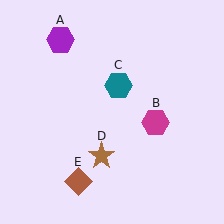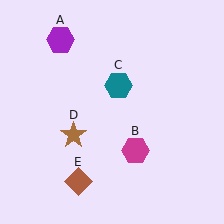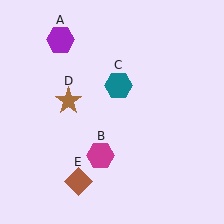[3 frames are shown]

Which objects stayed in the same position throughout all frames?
Purple hexagon (object A) and teal hexagon (object C) and brown diamond (object E) remained stationary.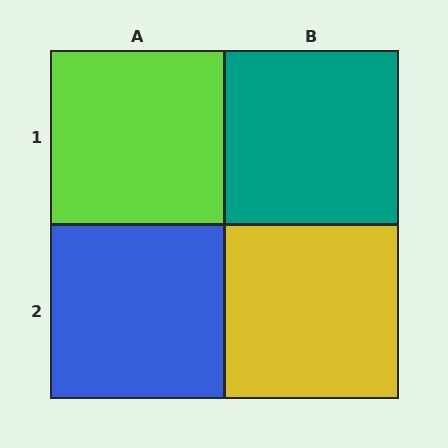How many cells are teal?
1 cell is teal.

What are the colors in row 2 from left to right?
Blue, yellow.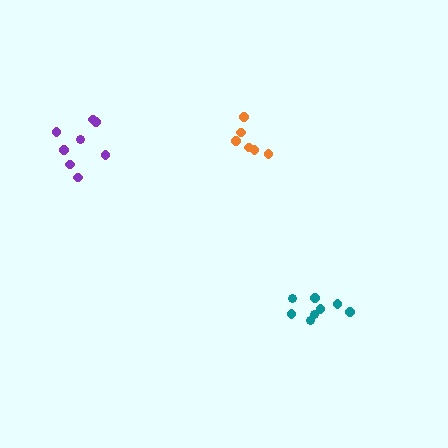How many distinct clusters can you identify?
There are 3 distinct clusters.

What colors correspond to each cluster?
The clusters are colored: orange, purple, teal.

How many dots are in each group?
Group 1: 6 dots, Group 2: 8 dots, Group 3: 8 dots (22 total).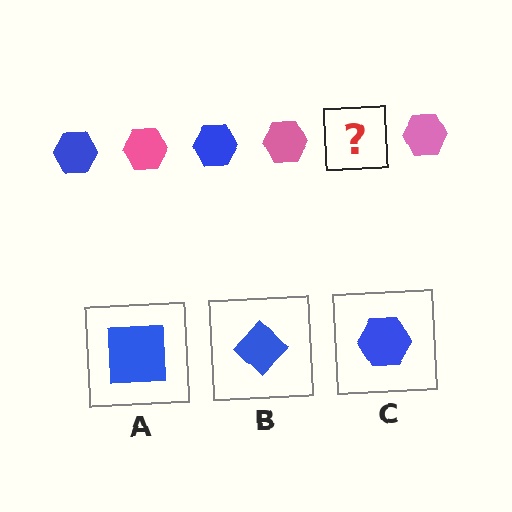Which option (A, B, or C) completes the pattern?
C.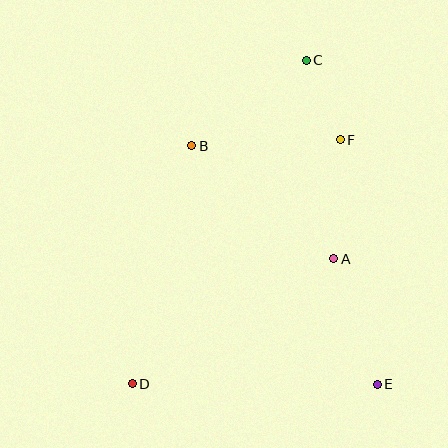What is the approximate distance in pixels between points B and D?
The distance between B and D is approximately 245 pixels.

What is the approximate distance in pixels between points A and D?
The distance between A and D is approximately 237 pixels.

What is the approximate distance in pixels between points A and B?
The distance between A and B is approximately 181 pixels.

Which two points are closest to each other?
Points C and F are closest to each other.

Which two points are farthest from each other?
Points C and D are farthest from each other.